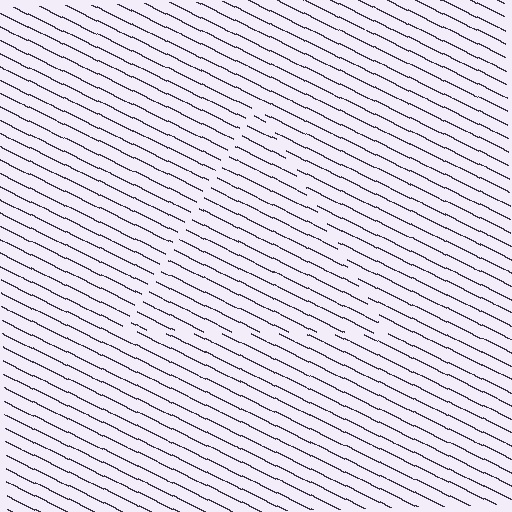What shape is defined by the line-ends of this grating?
An illusory triangle. The interior of the shape contains the same grating, shifted by half a period — the contour is defined by the phase discontinuity where line-ends from the inner and outer gratings abut.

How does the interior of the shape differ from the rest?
The interior of the shape contains the same grating, shifted by half a period — the contour is defined by the phase discontinuity where line-ends from the inner and outer gratings abut.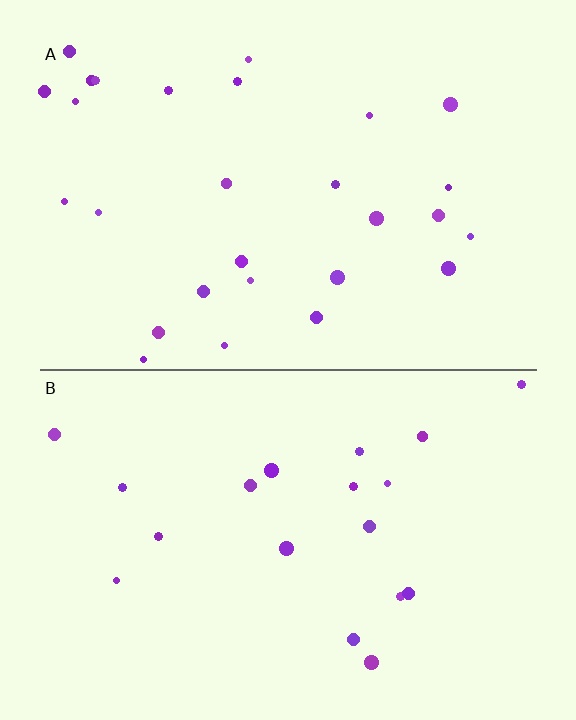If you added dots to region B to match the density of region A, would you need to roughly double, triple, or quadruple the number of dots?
Approximately double.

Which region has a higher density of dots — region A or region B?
A (the top).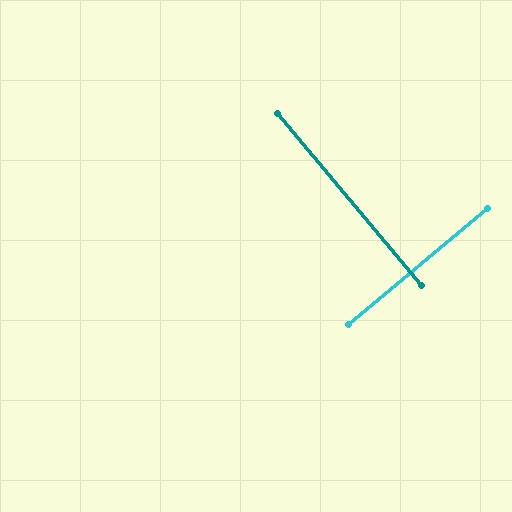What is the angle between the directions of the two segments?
Approximately 90 degrees.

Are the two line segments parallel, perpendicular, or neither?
Perpendicular — they meet at approximately 90°.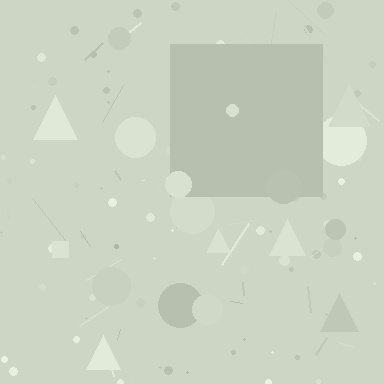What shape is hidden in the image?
A square is hidden in the image.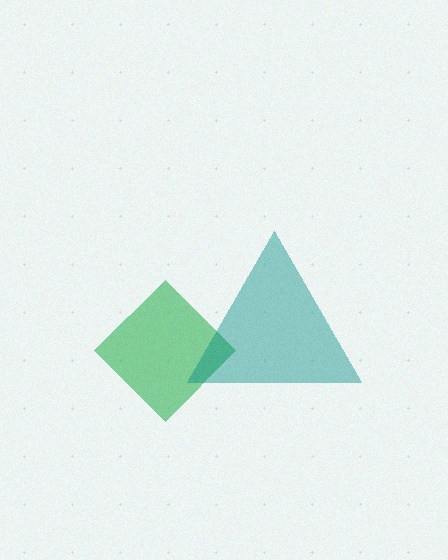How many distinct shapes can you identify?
There are 2 distinct shapes: a green diamond, a teal triangle.